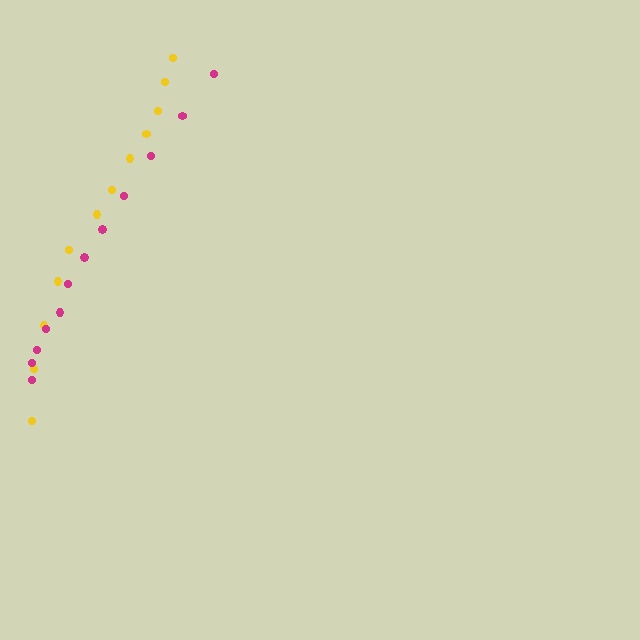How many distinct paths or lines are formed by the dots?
There are 2 distinct paths.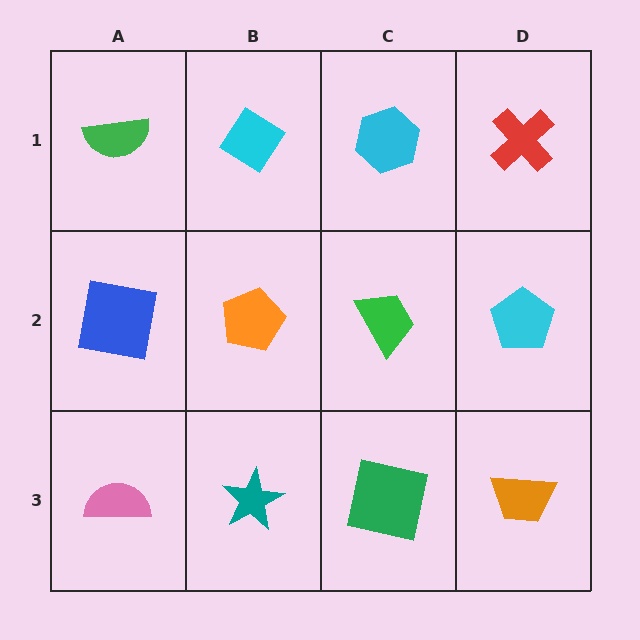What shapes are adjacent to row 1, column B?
An orange pentagon (row 2, column B), a green semicircle (row 1, column A), a cyan hexagon (row 1, column C).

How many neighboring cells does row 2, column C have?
4.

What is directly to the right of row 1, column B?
A cyan hexagon.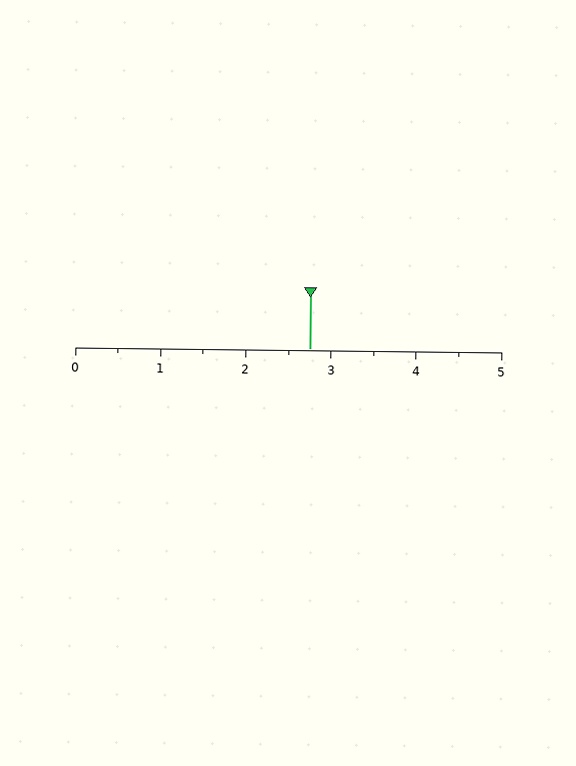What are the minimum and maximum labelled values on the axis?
The axis runs from 0 to 5.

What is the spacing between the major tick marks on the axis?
The major ticks are spaced 1 apart.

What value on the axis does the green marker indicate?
The marker indicates approximately 2.8.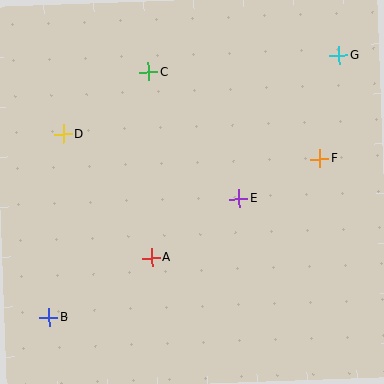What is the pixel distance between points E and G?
The distance between E and G is 175 pixels.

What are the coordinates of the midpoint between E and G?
The midpoint between E and G is at (289, 127).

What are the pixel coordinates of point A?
Point A is at (152, 258).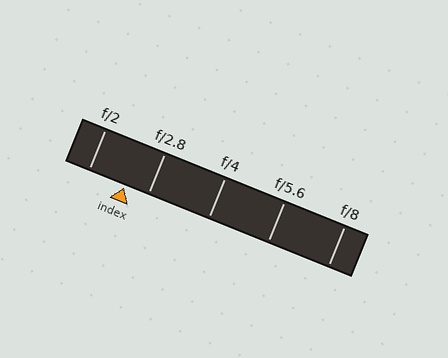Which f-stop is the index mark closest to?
The index mark is closest to f/2.8.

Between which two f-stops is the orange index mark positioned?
The index mark is between f/2 and f/2.8.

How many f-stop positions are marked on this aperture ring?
There are 5 f-stop positions marked.